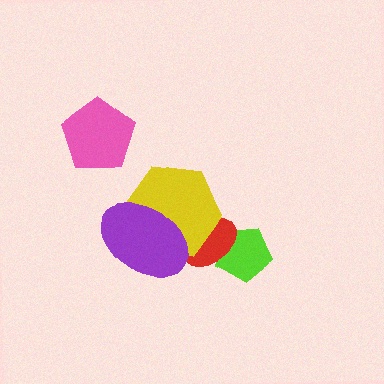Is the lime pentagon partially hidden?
Yes, it is partially covered by another shape.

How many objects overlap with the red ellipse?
3 objects overlap with the red ellipse.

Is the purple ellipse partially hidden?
No, no other shape covers it.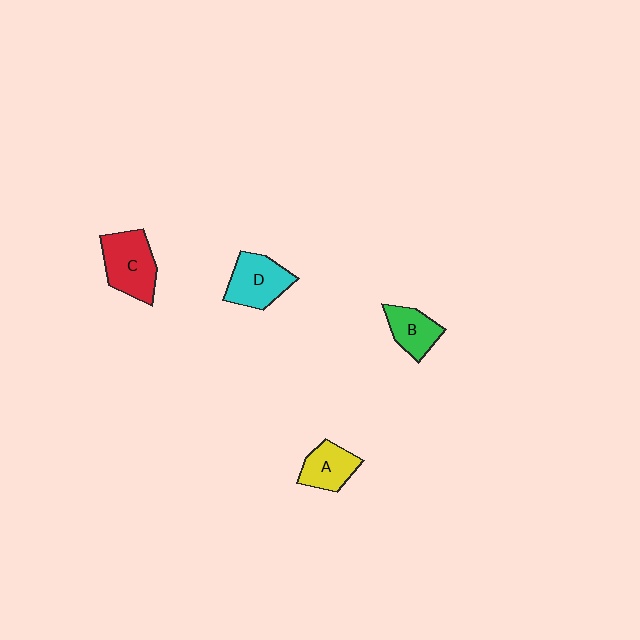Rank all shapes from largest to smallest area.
From largest to smallest: C (red), D (cyan), A (yellow), B (green).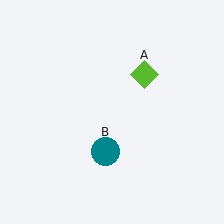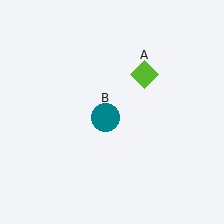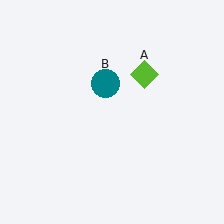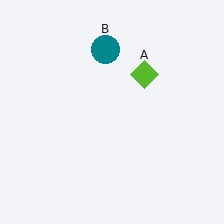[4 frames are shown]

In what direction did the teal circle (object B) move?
The teal circle (object B) moved up.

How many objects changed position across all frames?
1 object changed position: teal circle (object B).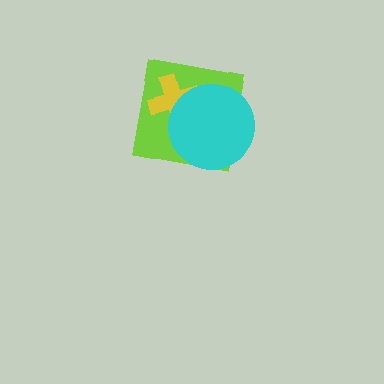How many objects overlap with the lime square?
2 objects overlap with the lime square.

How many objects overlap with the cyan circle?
2 objects overlap with the cyan circle.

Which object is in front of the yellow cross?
The cyan circle is in front of the yellow cross.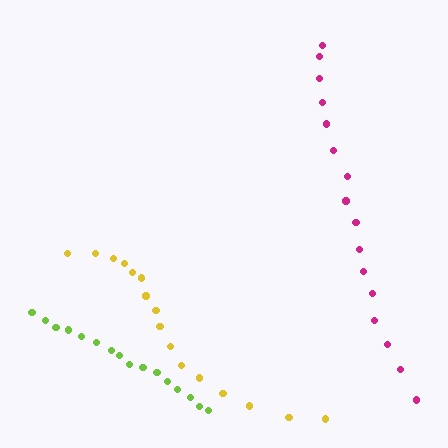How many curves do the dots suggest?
There are 3 distinct paths.